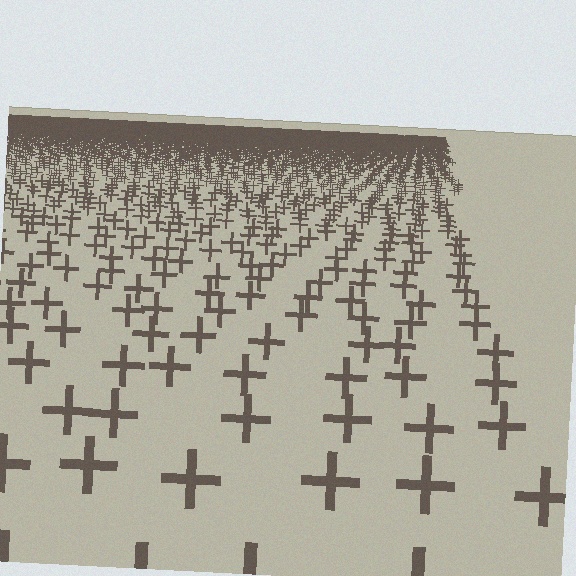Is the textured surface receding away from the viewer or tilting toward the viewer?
The surface is receding away from the viewer. Texture elements get smaller and denser toward the top.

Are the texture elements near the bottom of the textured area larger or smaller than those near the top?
Larger. Near the bottom, elements are closer to the viewer and appear at a bigger on-screen size.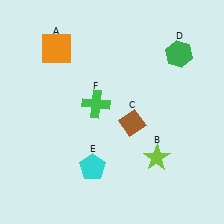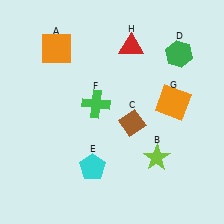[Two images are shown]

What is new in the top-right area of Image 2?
An orange square (G) was added in the top-right area of Image 2.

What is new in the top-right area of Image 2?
A red triangle (H) was added in the top-right area of Image 2.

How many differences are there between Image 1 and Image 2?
There are 2 differences between the two images.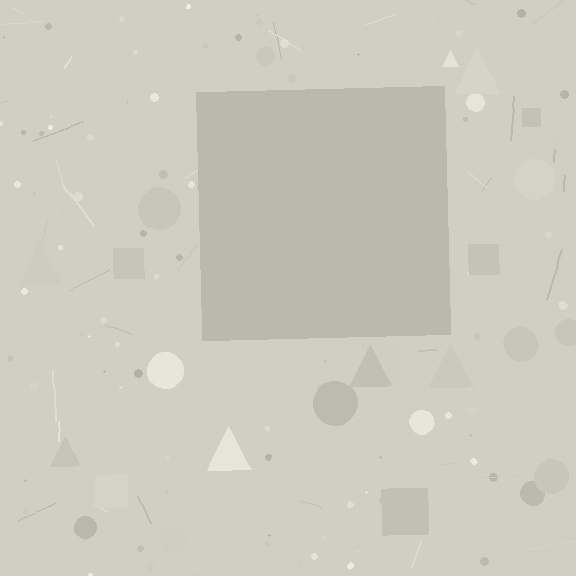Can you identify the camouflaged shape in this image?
The camouflaged shape is a square.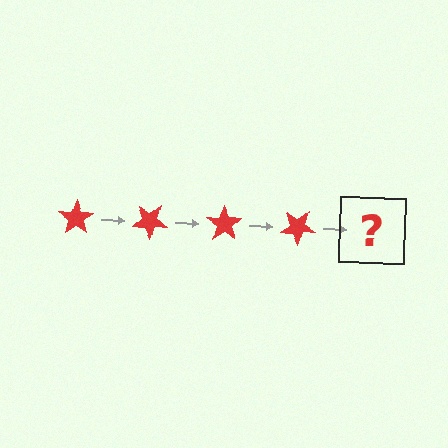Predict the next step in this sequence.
The next step is a red star rotated 140 degrees.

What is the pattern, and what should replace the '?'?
The pattern is that the star rotates 35 degrees each step. The '?' should be a red star rotated 140 degrees.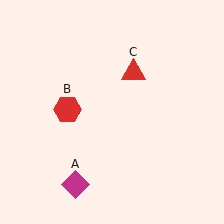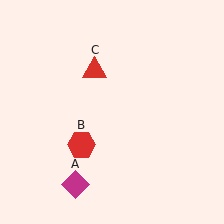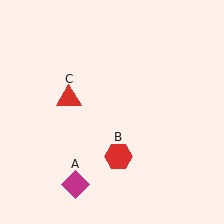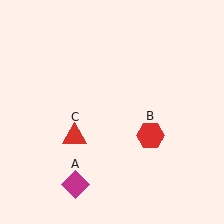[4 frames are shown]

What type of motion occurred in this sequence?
The red hexagon (object B), red triangle (object C) rotated counterclockwise around the center of the scene.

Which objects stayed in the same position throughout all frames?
Magenta diamond (object A) remained stationary.